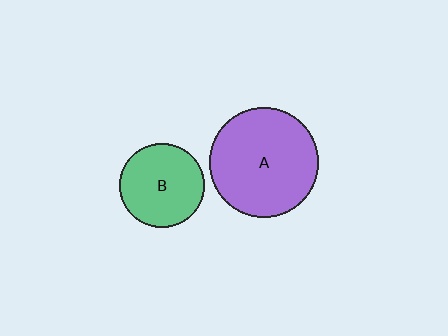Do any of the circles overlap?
No, none of the circles overlap.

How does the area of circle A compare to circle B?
Approximately 1.7 times.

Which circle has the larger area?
Circle A (purple).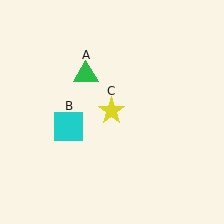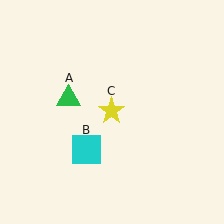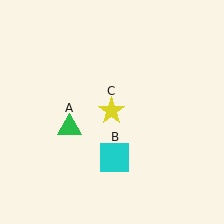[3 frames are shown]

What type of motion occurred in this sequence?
The green triangle (object A), cyan square (object B) rotated counterclockwise around the center of the scene.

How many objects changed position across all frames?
2 objects changed position: green triangle (object A), cyan square (object B).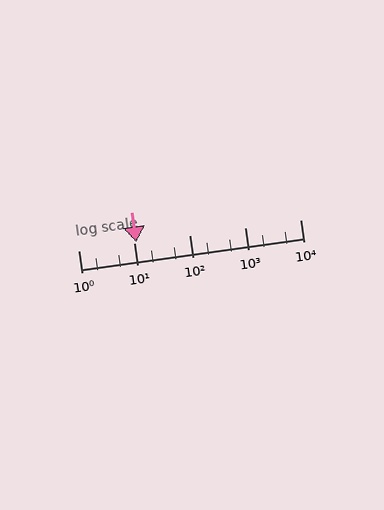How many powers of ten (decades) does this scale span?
The scale spans 4 decades, from 1 to 10000.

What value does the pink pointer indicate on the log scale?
The pointer indicates approximately 11.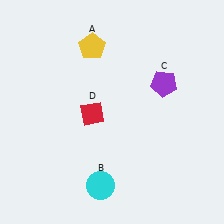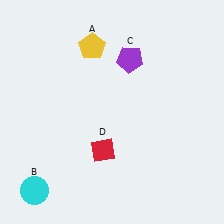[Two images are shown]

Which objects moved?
The objects that moved are: the cyan circle (B), the purple pentagon (C), the red diamond (D).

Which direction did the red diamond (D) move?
The red diamond (D) moved down.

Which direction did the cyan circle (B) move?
The cyan circle (B) moved left.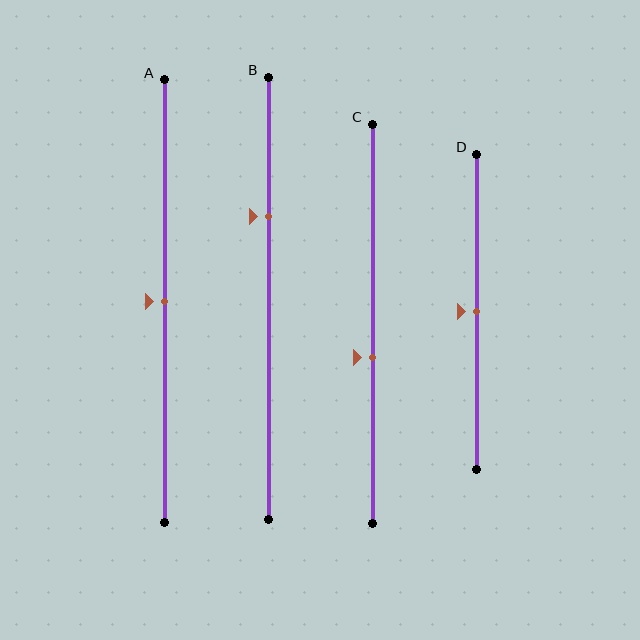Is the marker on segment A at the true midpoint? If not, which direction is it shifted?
Yes, the marker on segment A is at the true midpoint.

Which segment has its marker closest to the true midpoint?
Segment A has its marker closest to the true midpoint.